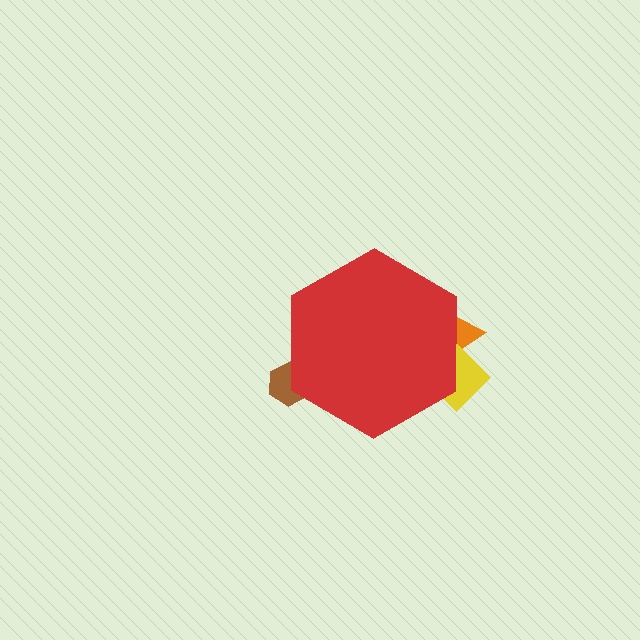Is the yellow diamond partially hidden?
Yes, the yellow diamond is partially hidden behind the red hexagon.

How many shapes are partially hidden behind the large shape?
3 shapes are partially hidden.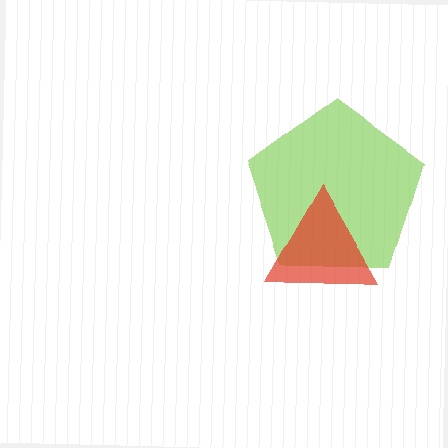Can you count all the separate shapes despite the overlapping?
Yes, there are 2 separate shapes.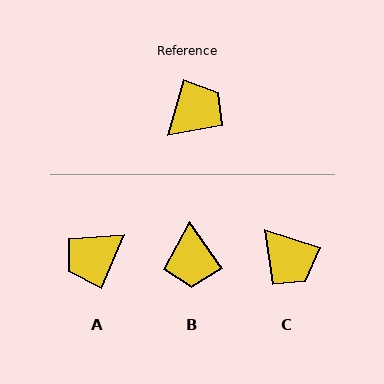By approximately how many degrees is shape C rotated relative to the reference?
Approximately 93 degrees clockwise.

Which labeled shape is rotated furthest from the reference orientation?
A, about 173 degrees away.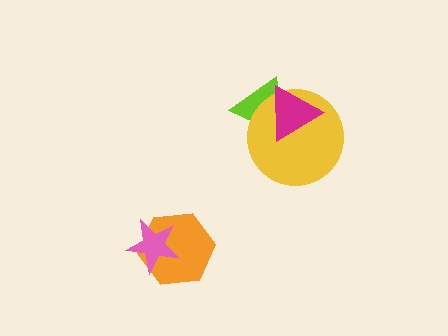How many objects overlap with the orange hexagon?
1 object overlaps with the orange hexagon.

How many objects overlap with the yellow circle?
2 objects overlap with the yellow circle.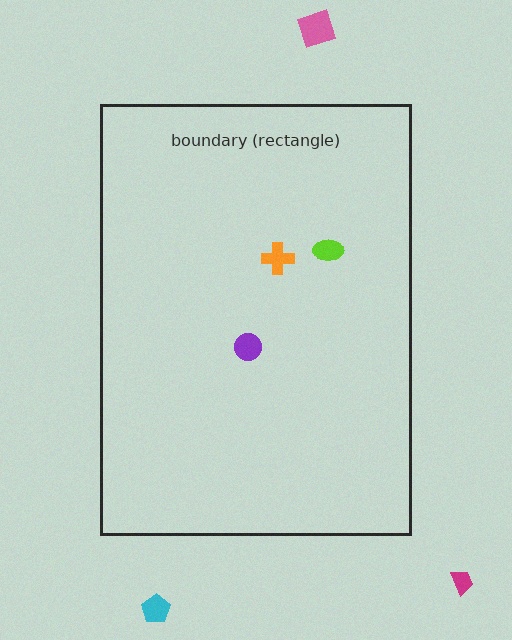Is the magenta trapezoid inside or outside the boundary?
Outside.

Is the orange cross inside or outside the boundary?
Inside.